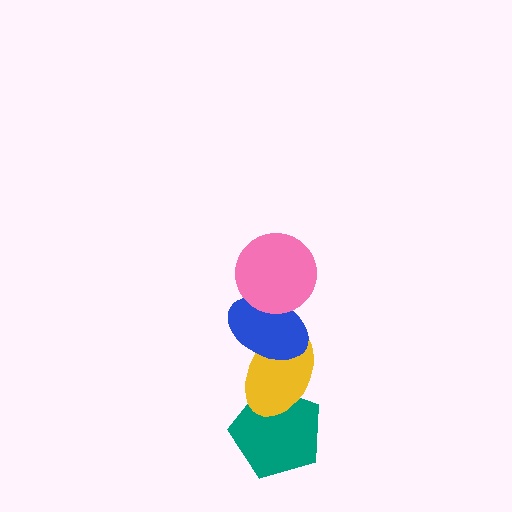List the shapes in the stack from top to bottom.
From top to bottom: the pink circle, the blue ellipse, the yellow ellipse, the teal pentagon.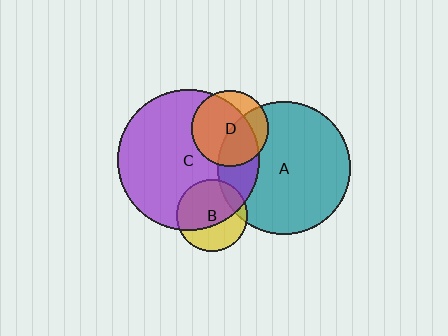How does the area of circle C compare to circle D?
Approximately 3.4 times.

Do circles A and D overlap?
Yes.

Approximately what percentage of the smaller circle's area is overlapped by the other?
Approximately 45%.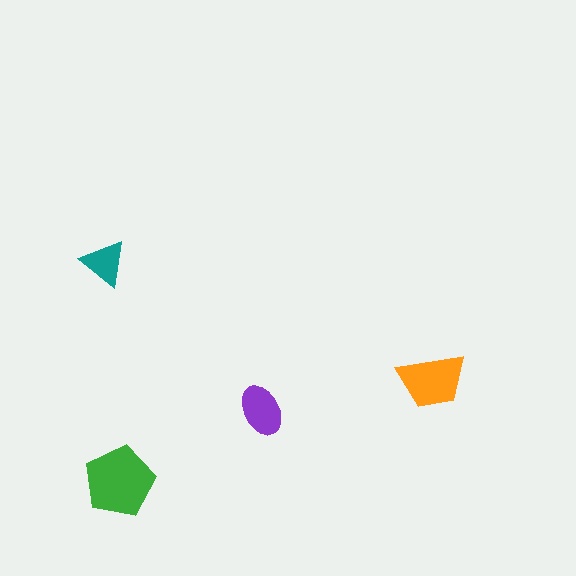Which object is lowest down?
The green pentagon is bottommost.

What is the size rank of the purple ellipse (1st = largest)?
3rd.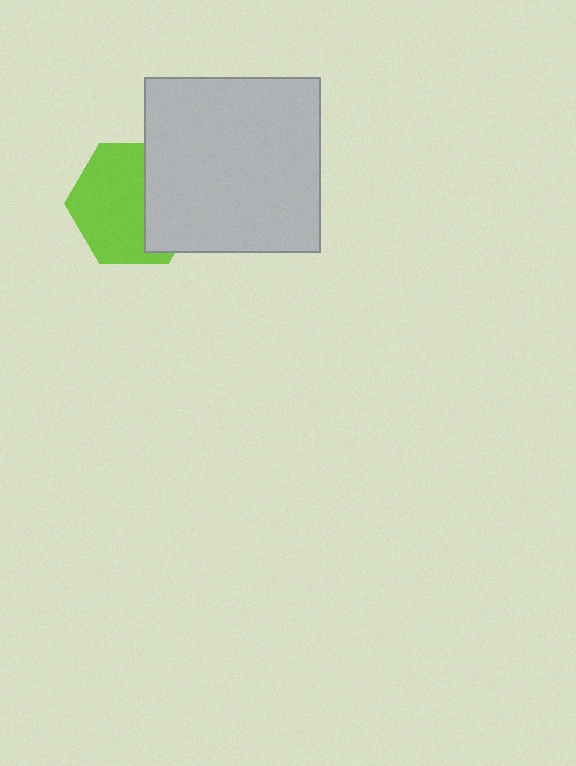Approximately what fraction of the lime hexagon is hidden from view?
Roughly 38% of the lime hexagon is hidden behind the light gray square.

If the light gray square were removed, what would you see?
You would see the complete lime hexagon.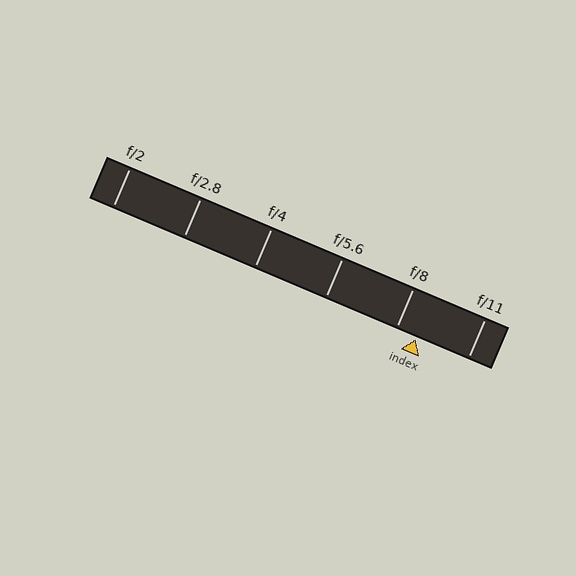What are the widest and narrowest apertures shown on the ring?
The widest aperture shown is f/2 and the narrowest is f/11.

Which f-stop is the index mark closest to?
The index mark is closest to f/8.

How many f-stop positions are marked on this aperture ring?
There are 6 f-stop positions marked.